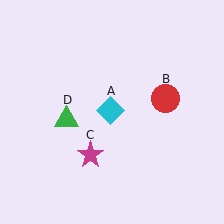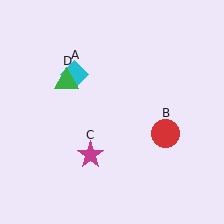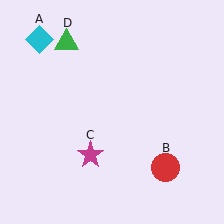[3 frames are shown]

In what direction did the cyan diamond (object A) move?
The cyan diamond (object A) moved up and to the left.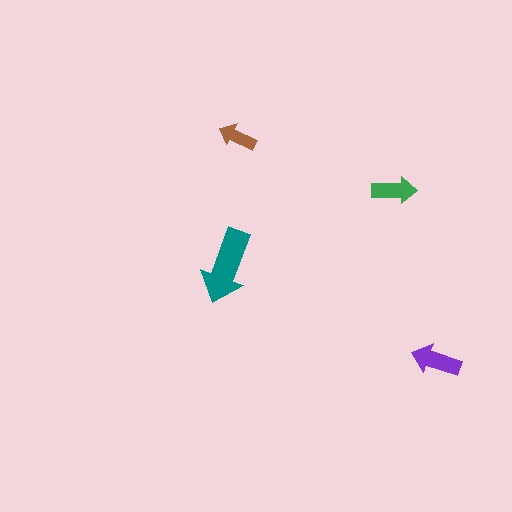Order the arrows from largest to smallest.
the teal one, the purple one, the green one, the brown one.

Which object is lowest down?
The purple arrow is bottommost.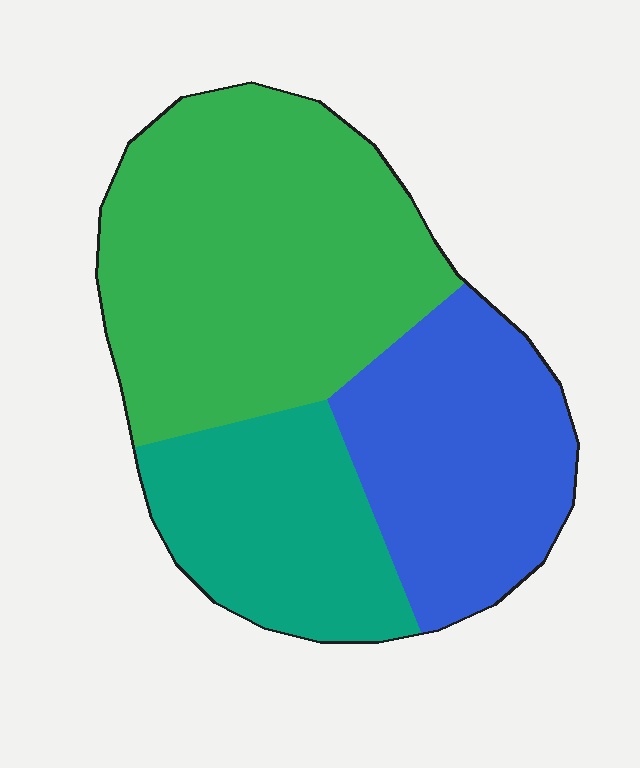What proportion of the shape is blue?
Blue takes up about one quarter (1/4) of the shape.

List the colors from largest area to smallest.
From largest to smallest: green, blue, teal.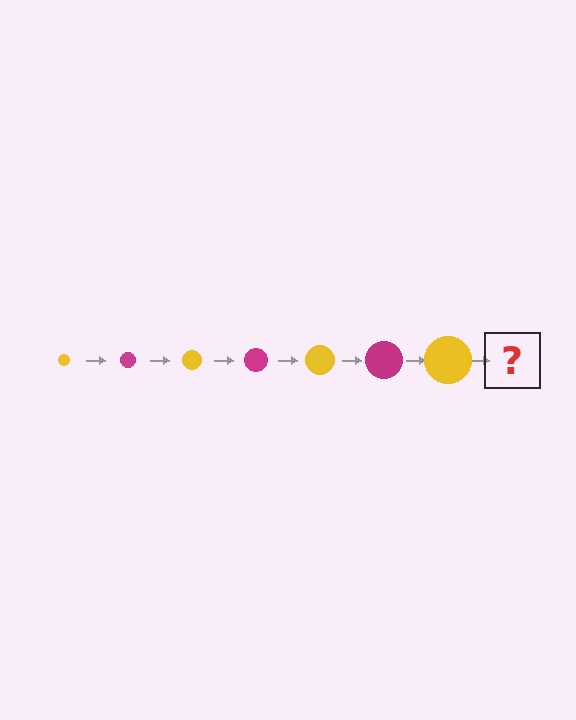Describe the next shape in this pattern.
It should be a magenta circle, larger than the previous one.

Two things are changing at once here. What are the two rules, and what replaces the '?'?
The two rules are that the circle grows larger each step and the color cycles through yellow and magenta. The '?' should be a magenta circle, larger than the previous one.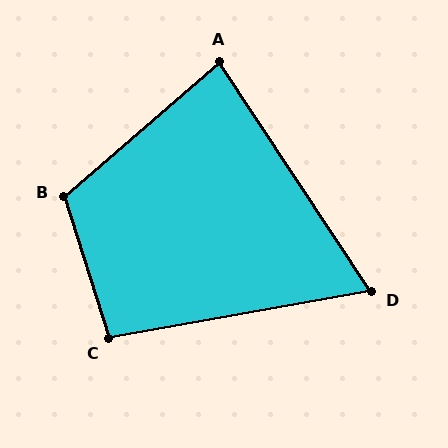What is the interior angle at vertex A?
Approximately 83 degrees (acute).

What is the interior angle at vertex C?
Approximately 97 degrees (obtuse).